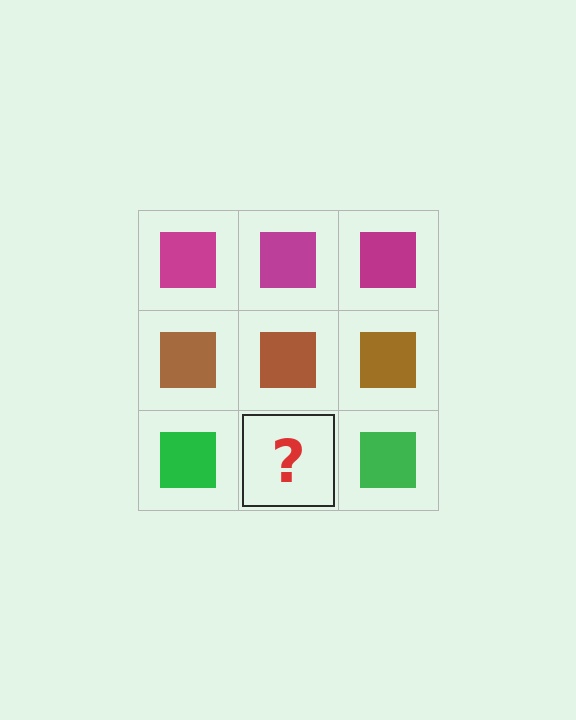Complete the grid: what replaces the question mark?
The question mark should be replaced with a green square.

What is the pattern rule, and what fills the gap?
The rule is that each row has a consistent color. The gap should be filled with a green square.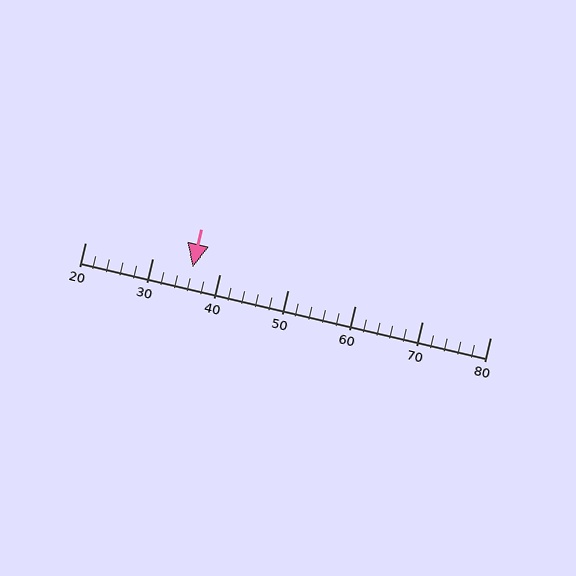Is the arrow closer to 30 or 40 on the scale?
The arrow is closer to 40.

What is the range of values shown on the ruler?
The ruler shows values from 20 to 80.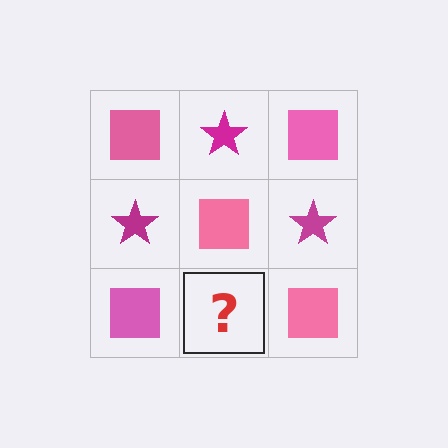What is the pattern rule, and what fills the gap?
The rule is that it alternates pink square and magenta star in a checkerboard pattern. The gap should be filled with a magenta star.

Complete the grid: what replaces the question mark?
The question mark should be replaced with a magenta star.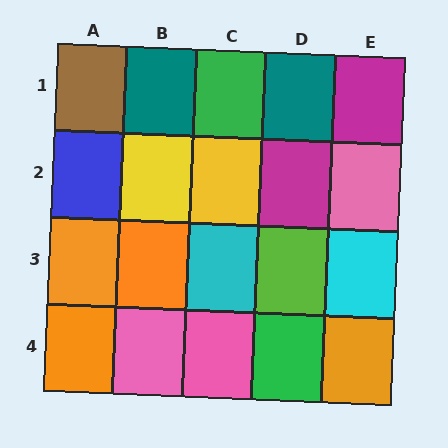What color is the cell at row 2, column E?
Pink.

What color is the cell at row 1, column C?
Green.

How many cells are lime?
1 cell is lime.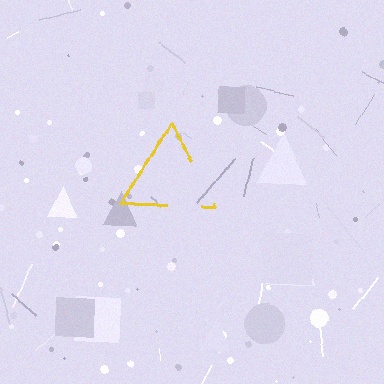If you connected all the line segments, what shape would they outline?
They would outline a triangle.